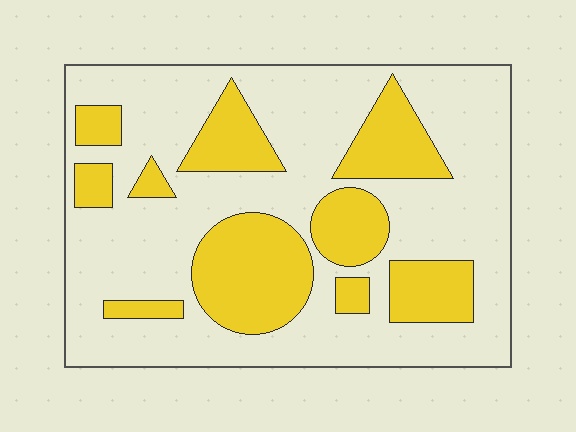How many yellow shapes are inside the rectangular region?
10.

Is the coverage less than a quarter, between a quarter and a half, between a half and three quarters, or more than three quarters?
Between a quarter and a half.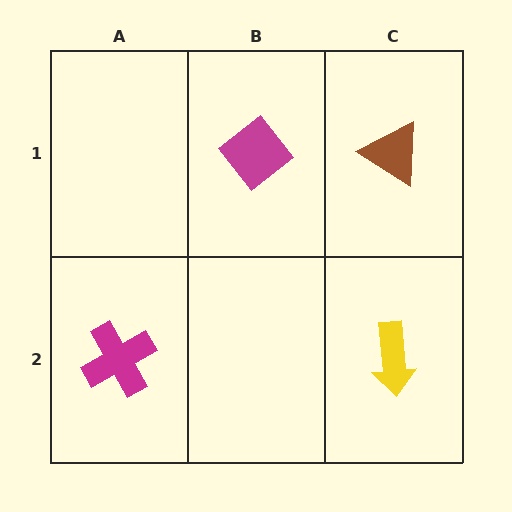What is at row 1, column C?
A brown triangle.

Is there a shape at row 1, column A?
No, that cell is empty.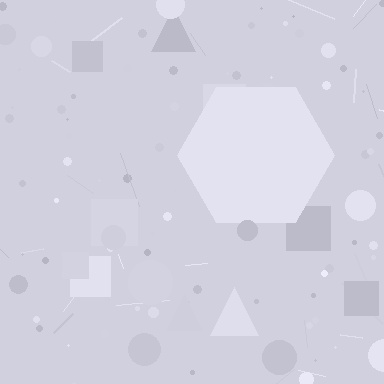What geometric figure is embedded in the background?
A hexagon is embedded in the background.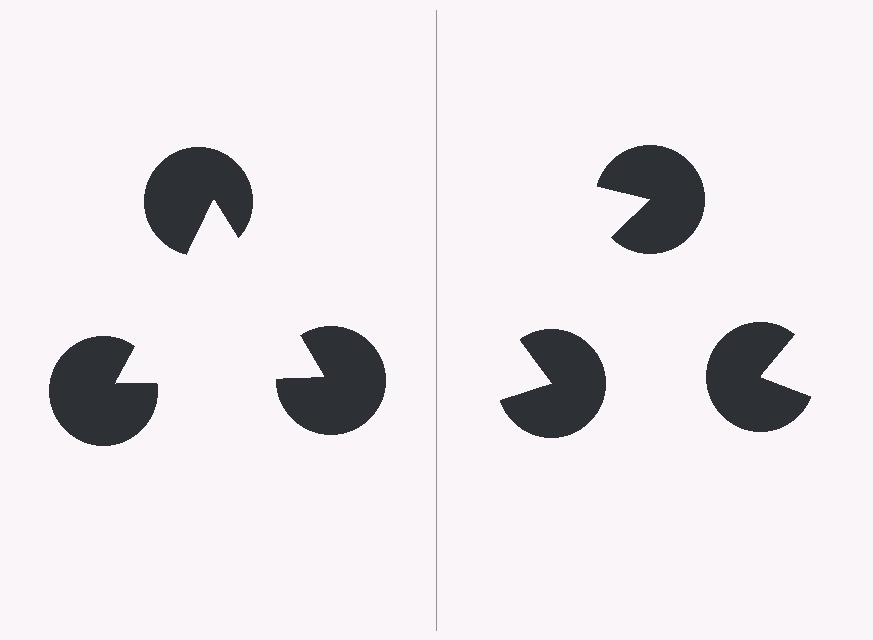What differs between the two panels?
The pac-man discs are positioned identically on both sides; only the wedge orientations differ. On the left they align to a triangle; on the right they are misaligned.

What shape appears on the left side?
An illusory triangle.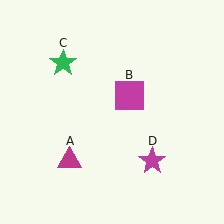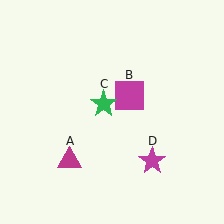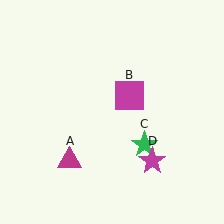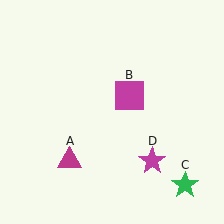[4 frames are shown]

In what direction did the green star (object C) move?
The green star (object C) moved down and to the right.